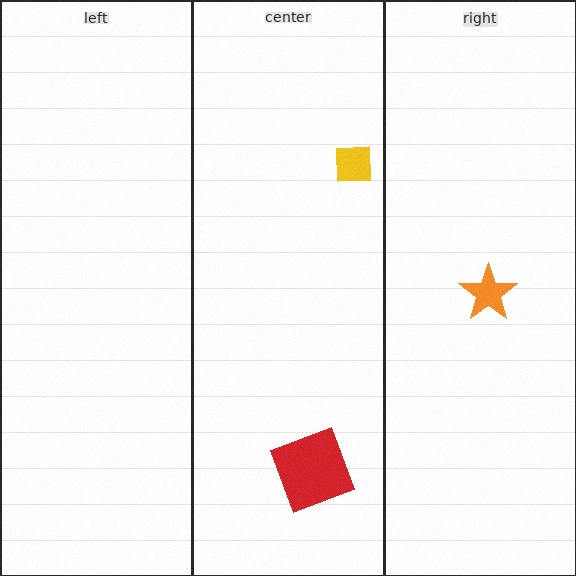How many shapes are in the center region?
2.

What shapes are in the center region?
The yellow square, the red square.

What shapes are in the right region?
The orange star.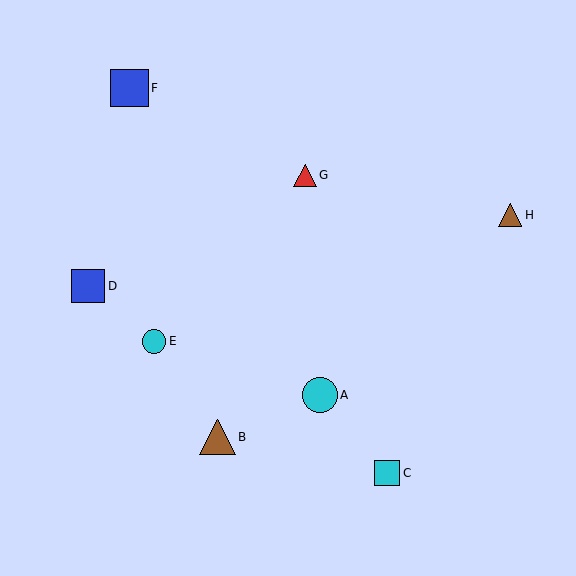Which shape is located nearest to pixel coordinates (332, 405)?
The cyan circle (labeled A) at (320, 395) is nearest to that location.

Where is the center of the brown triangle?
The center of the brown triangle is at (218, 437).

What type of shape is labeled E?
Shape E is a cyan circle.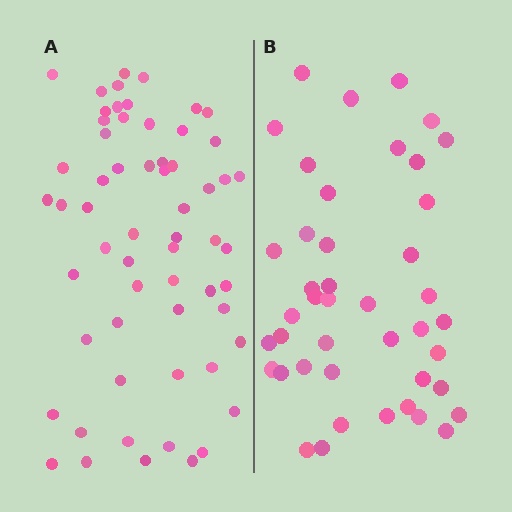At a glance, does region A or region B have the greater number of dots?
Region A (the left region) has more dots.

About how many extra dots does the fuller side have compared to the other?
Region A has approximately 15 more dots than region B.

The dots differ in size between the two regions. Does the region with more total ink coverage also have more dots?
No. Region B has more total ink coverage because its dots are larger, but region A actually contains more individual dots. Total area can be misleading — the number of items is what matters here.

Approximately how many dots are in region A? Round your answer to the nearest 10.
About 60 dots.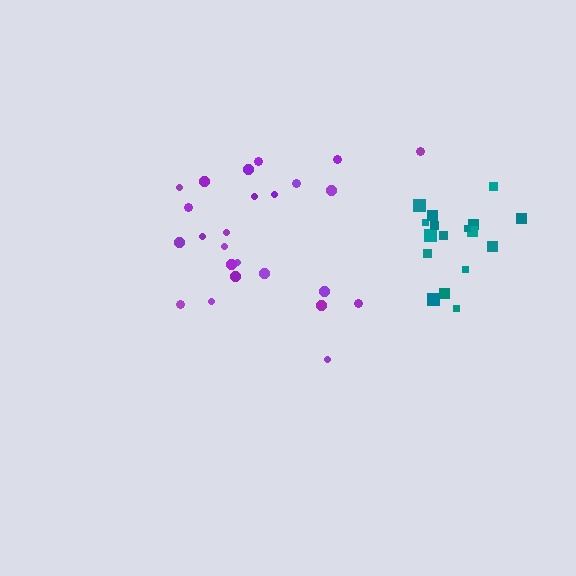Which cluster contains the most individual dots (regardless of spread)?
Purple (25).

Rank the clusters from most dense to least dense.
teal, purple.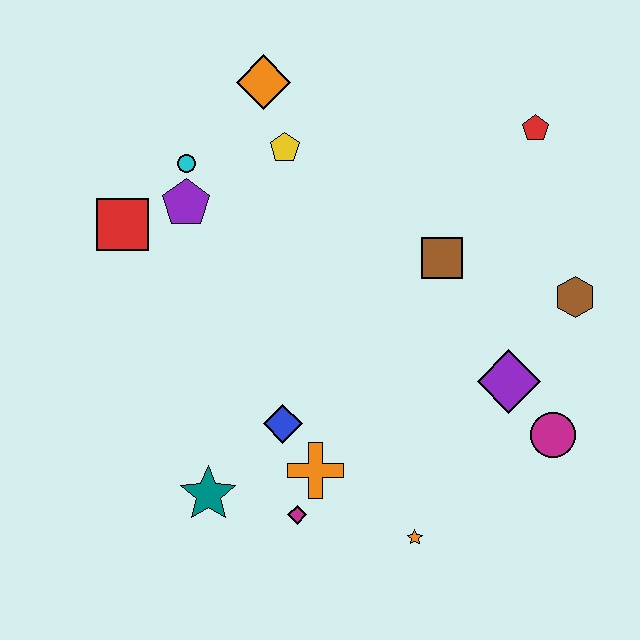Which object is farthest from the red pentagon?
The teal star is farthest from the red pentagon.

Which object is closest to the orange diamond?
The yellow pentagon is closest to the orange diamond.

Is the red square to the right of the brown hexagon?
No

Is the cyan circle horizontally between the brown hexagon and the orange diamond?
No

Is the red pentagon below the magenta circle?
No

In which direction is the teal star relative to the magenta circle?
The teal star is to the left of the magenta circle.